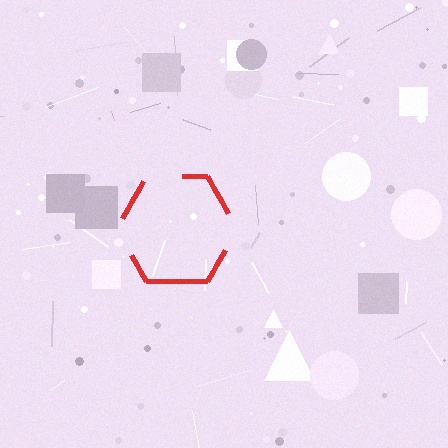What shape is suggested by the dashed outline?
The dashed outline suggests a hexagon.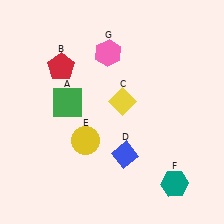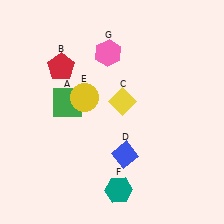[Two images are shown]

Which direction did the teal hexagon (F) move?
The teal hexagon (F) moved left.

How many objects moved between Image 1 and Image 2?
2 objects moved between the two images.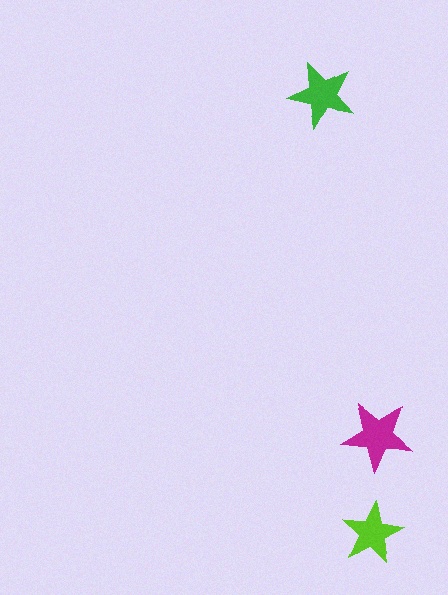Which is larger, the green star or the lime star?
The green one.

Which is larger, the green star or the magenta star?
The magenta one.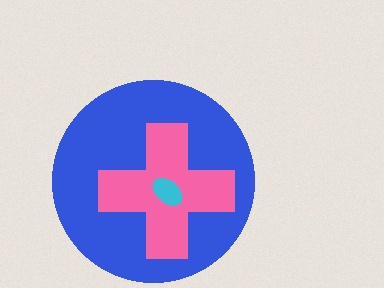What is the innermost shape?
The cyan ellipse.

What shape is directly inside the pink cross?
The cyan ellipse.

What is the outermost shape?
The blue circle.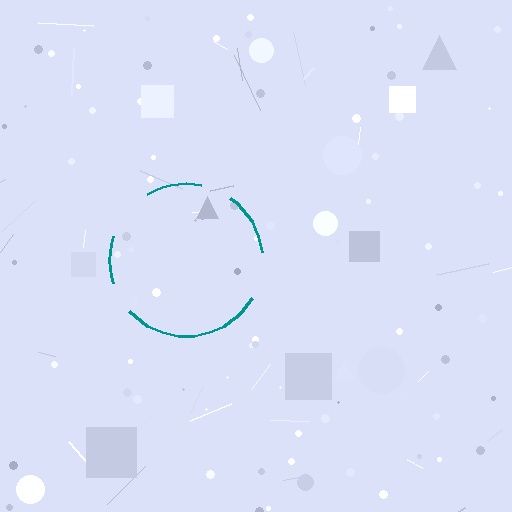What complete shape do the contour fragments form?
The contour fragments form a circle.